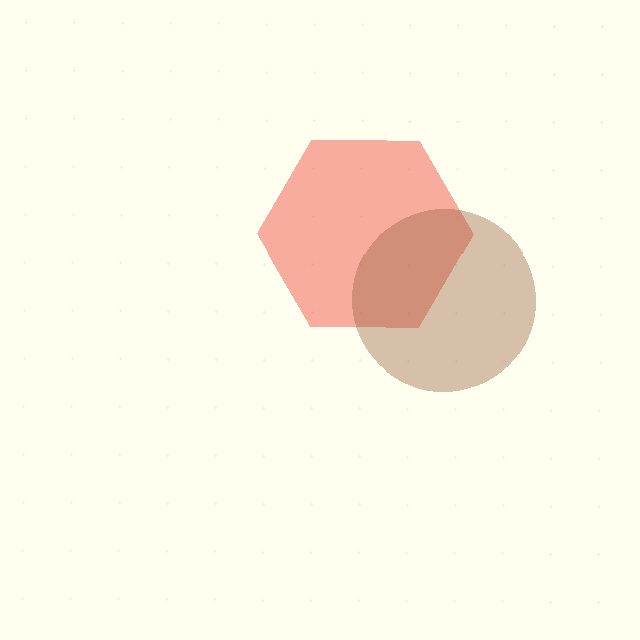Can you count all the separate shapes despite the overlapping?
Yes, there are 2 separate shapes.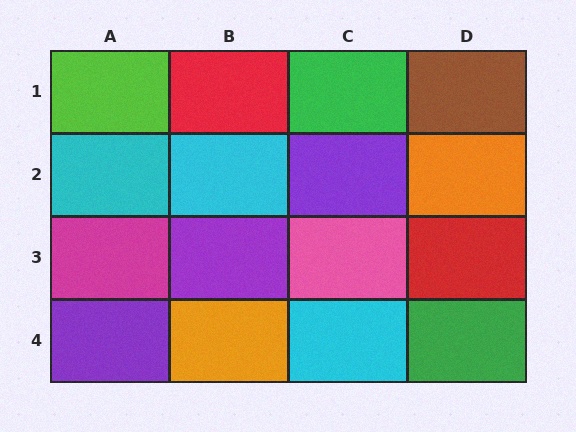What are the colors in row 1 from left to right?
Lime, red, green, brown.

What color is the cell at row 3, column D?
Red.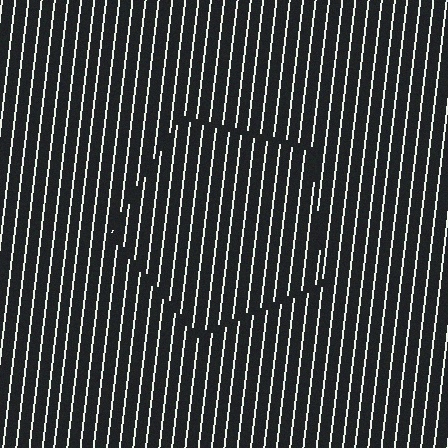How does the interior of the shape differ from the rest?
The interior of the shape contains the same grating, shifted by half a period — the contour is defined by the phase discontinuity where line-ends from the inner and outer gratings abut.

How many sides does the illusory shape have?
5 sides — the line-ends trace a pentagon.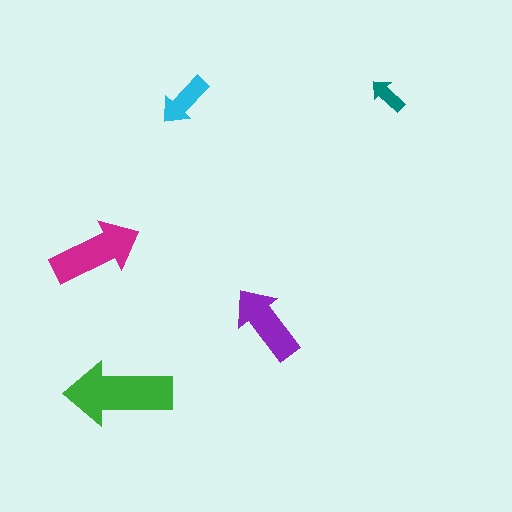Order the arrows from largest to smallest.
the green one, the magenta one, the purple one, the cyan one, the teal one.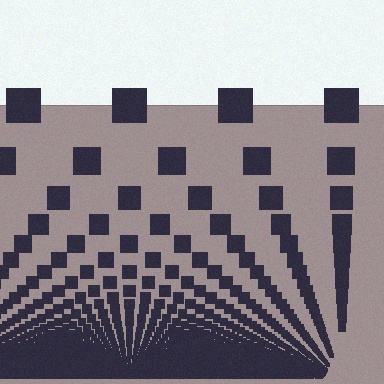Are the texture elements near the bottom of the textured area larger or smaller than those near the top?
Smaller. The gradient is inverted — elements near the bottom are smaller and denser.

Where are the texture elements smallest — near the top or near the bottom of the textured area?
Near the bottom.